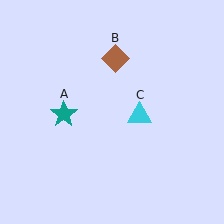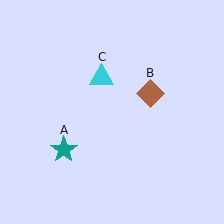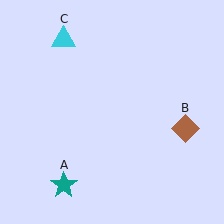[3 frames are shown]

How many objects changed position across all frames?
3 objects changed position: teal star (object A), brown diamond (object B), cyan triangle (object C).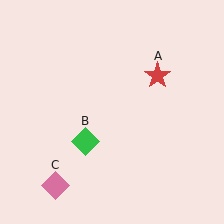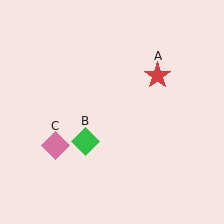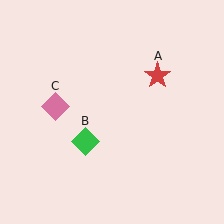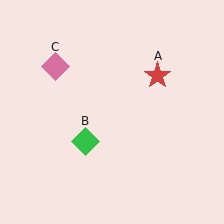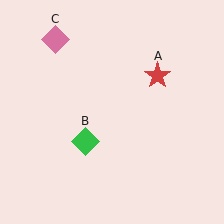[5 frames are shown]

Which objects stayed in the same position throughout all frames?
Red star (object A) and green diamond (object B) remained stationary.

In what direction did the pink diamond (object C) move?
The pink diamond (object C) moved up.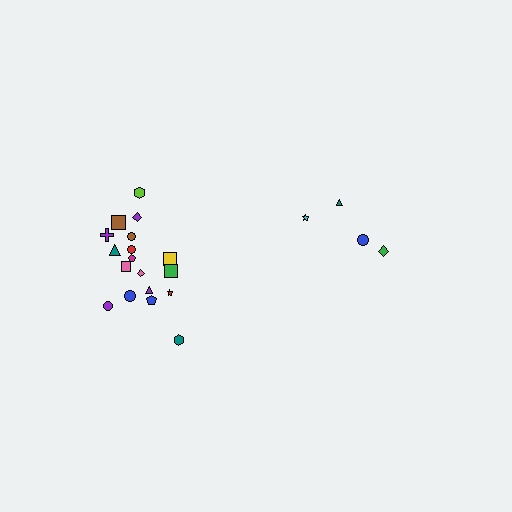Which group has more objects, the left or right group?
The left group.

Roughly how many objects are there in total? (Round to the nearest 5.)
Roughly 20 objects in total.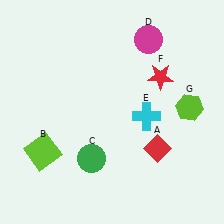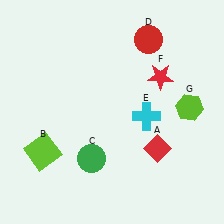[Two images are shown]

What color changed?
The circle (D) changed from magenta in Image 1 to red in Image 2.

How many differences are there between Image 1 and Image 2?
There is 1 difference between the two images.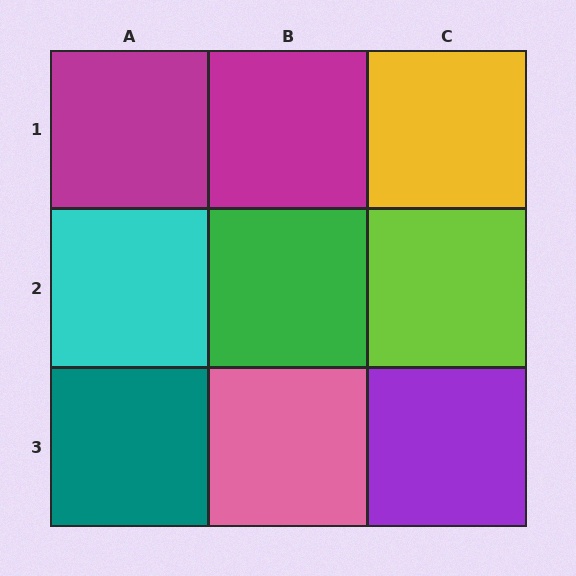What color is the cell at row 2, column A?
Cyan.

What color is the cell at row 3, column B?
Pink.